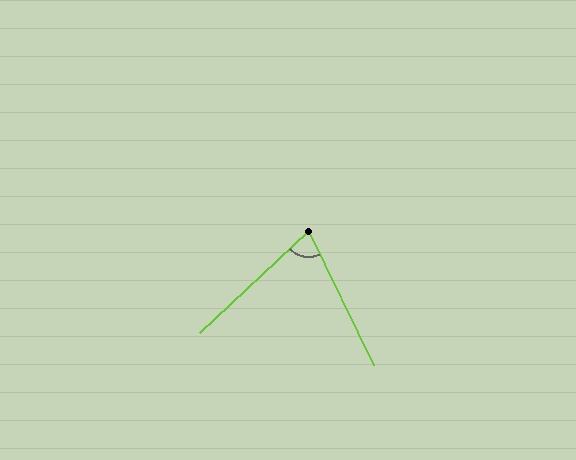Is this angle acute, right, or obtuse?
It is acute.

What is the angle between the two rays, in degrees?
Approximately 73 degrees.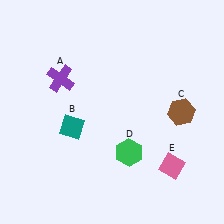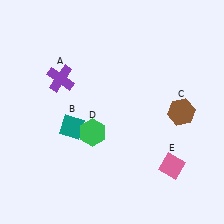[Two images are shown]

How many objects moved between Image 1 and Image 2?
1 object moved between the two images.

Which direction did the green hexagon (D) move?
The green hexagon (D) moved left.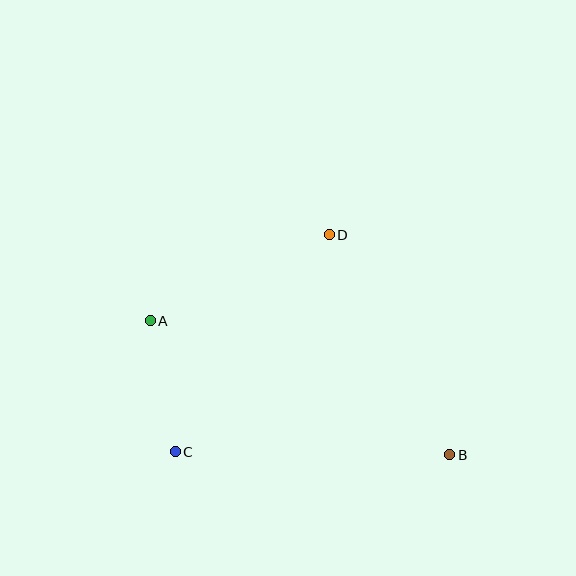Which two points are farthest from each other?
Points A and B are farthest from each other.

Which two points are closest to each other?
Points A and C are closest to each other.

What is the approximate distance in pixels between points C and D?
The distance between C and D is approximately 266 pixels.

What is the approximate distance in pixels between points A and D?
The distance between A and D is approximately 199 pixels.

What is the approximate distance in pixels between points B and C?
The distance between B and C is approximately 275 pixels.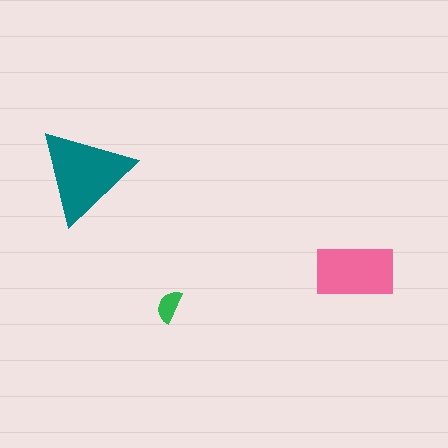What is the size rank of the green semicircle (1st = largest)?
3rd.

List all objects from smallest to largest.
The green semicircle, the pink rectangle, the teal triangle.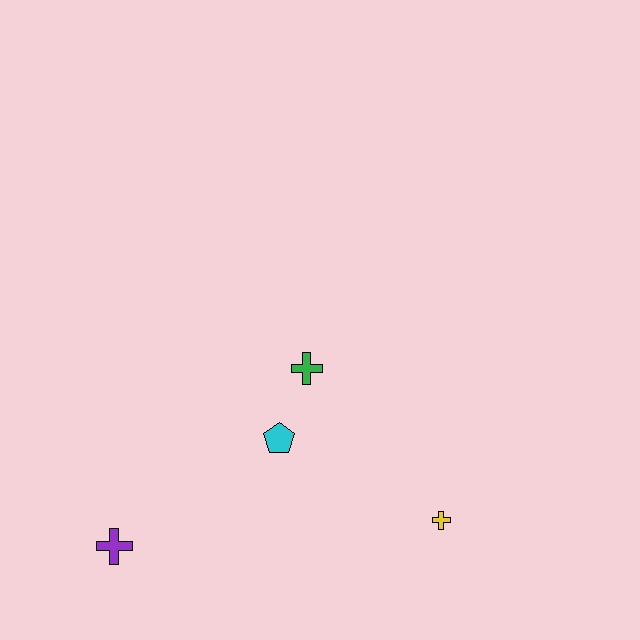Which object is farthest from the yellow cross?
The purple cross is farthest from the yellow cross.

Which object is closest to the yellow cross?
The cyan pentagon is closest to the yellow cross.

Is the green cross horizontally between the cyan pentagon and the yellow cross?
Yes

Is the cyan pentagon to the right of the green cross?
No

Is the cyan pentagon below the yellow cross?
No